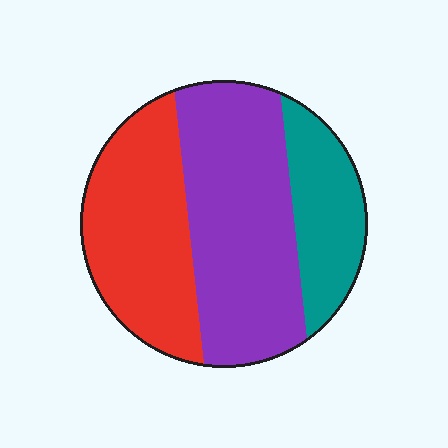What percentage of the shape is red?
Red covers 35% of the shape.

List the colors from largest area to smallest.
From largest to smallest: purple, red, teal.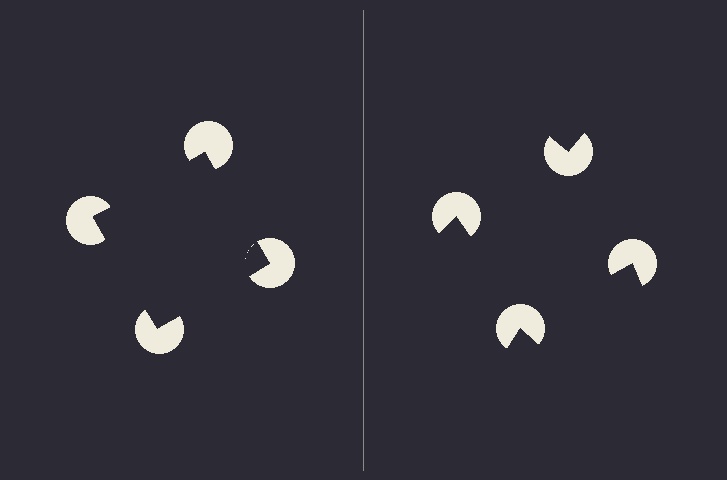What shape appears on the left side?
An illusory square.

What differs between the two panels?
The pac-man discs are positioned identically on both sides; only the wedge orientations differ. On the left they align to a square; on the right they are misaligned.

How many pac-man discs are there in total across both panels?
8 — 4 on each side.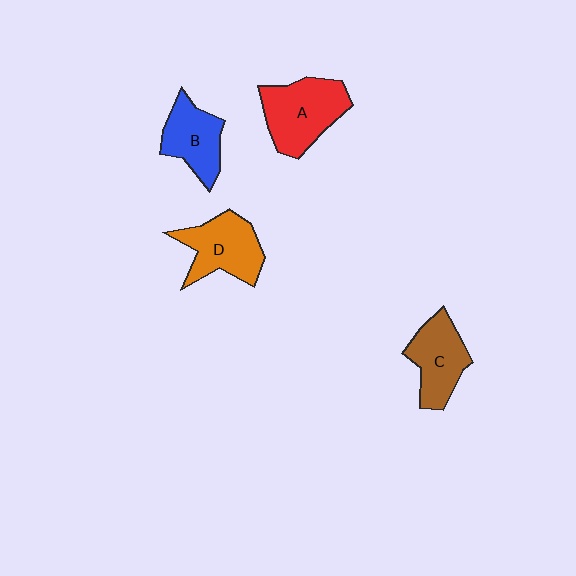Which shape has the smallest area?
Shape B (blue).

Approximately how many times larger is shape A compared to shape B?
Approximately 1.4 times.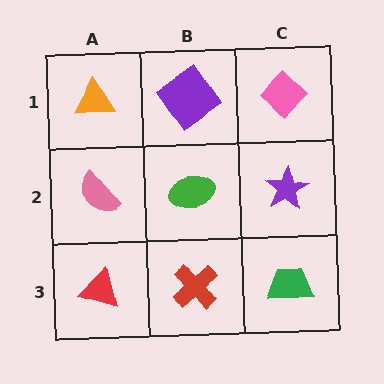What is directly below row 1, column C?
A purple star.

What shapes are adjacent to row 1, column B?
A green ellipse (row 2, column B), an orange triangle (row 1, column A), a pink diamond (row 1, column C).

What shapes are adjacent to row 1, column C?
A purple star (row 2, column C), a purple diamond (row 1, column B).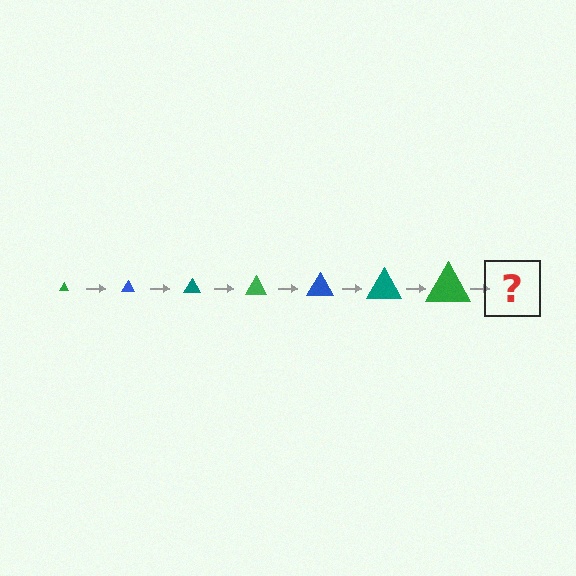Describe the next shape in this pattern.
It should be a blue triangle, larger than the previous one.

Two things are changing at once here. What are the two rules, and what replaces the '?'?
The two rules are that the triangle grows larger each step and the color cycles through green, blue, and teal. The '?' should be a blue triangle, larger than the previous one.